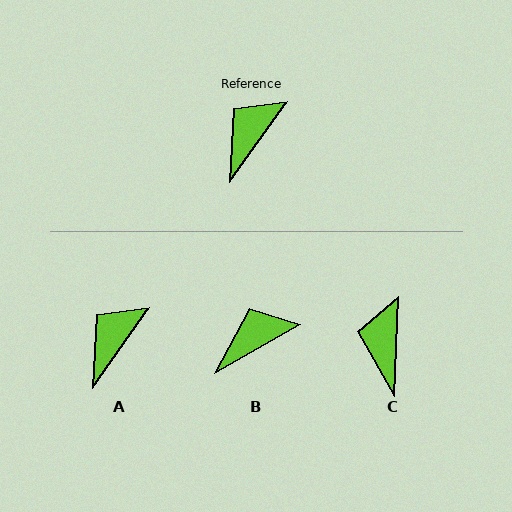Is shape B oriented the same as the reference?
No, it is off by about 25 degrees.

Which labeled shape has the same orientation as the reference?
A.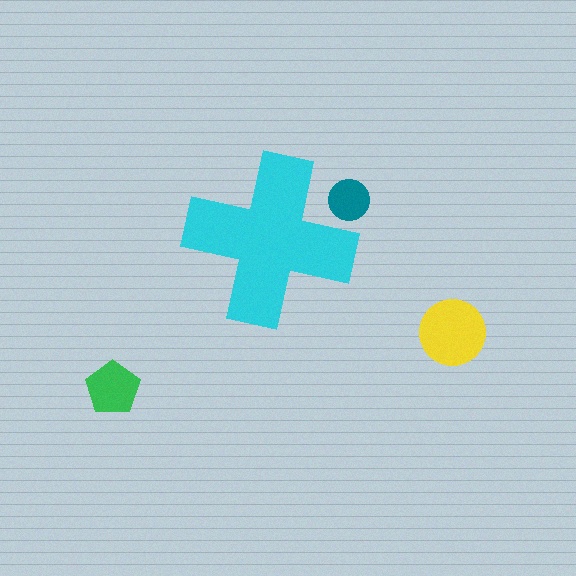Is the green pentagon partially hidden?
No, the green pentagon is fully visible.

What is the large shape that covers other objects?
A cyan cross.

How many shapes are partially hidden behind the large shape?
1 shape is partially hidden.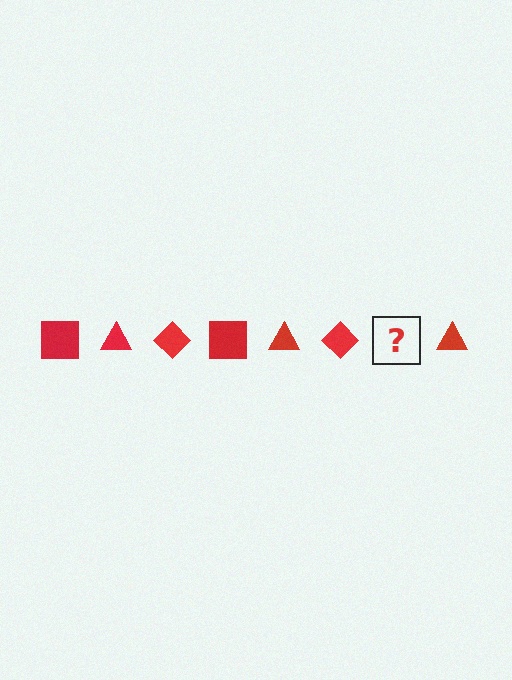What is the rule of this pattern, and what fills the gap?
The rule is that the pattern cycles through square, triangle, diamond shapes in red. The gap should be filled with a red square.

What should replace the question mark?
The question mark should be replaced with a red square.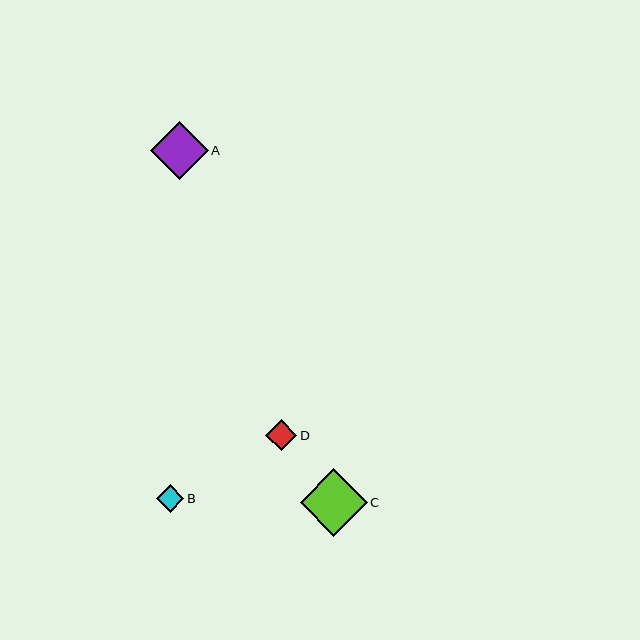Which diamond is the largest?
Diamond C is the largest with a size of approximately 67 pixels.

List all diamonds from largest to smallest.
From largest to smallest: C, A, D, B.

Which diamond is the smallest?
Diamond B is the smallest with a size of approximately 28 pixels.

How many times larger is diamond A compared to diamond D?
Diamond A is approximately 1.8 times the size of diamond D.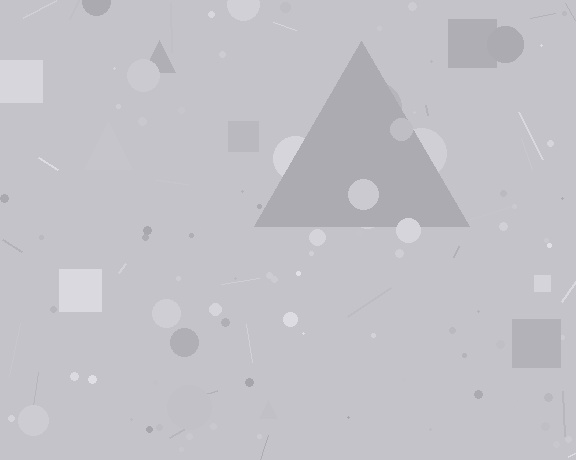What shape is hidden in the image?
A triangle is hidden in the image.